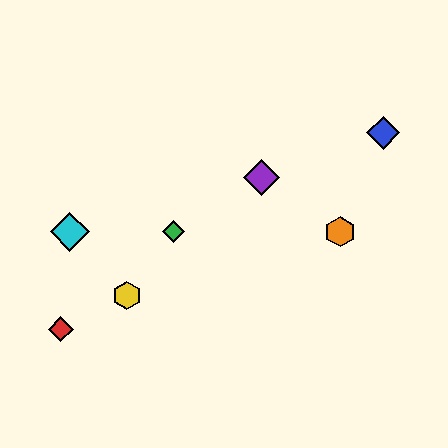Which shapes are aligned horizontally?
The green diamond, the orange hexagon, the cyan diamond are aligned horizontally.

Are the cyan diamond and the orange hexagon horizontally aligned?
Yes, both are at y≈232.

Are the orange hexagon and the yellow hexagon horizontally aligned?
No, the orange hexagon is at y≈232 and the yellow hexagon is at y≈295.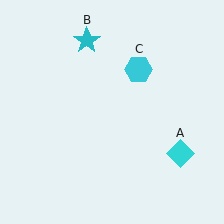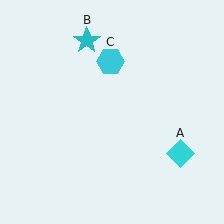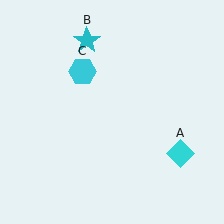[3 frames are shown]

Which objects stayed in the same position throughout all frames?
Cyan diamond (object A) and cyan star (object B) remained stationary.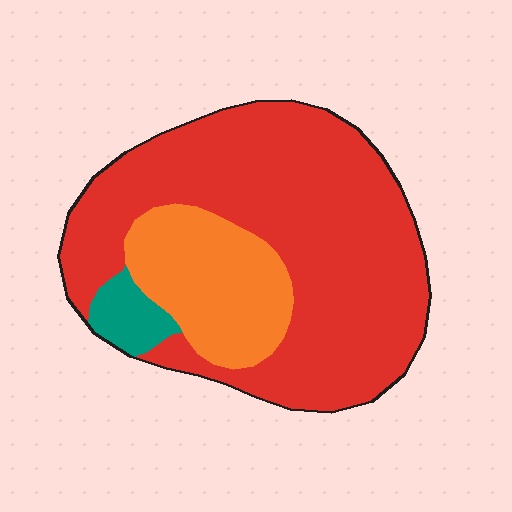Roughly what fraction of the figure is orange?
Orange takes up about one fifth (1/5) of the figure.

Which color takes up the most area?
Red, at roughly 70%.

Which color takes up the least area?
Teal, at roughly 5%.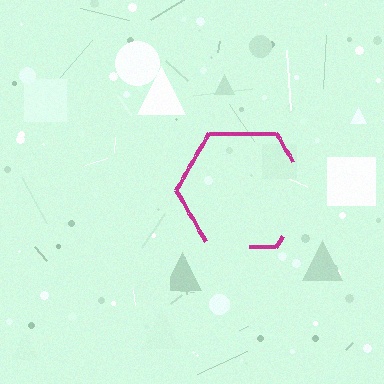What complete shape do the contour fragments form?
The contour fragments form a hexagon.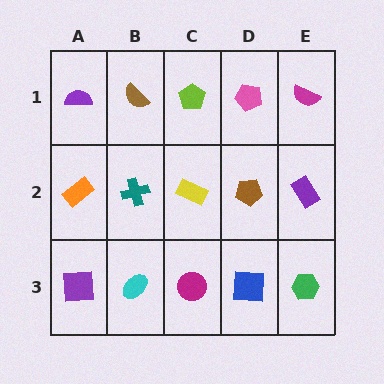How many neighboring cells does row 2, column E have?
3.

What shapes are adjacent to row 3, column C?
A yellow rectangle (row 2, column C), a cyan ellipse (row 3, column B), a blue square (row 3, column D).